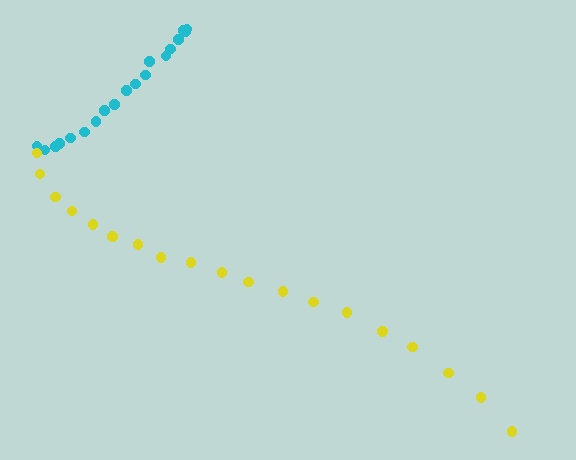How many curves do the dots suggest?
There are 2 distinct paths.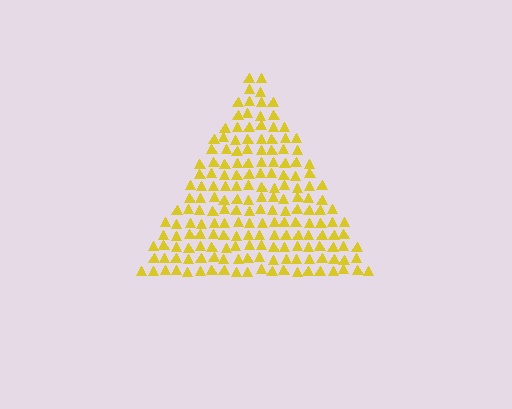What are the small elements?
The small elements are triangles.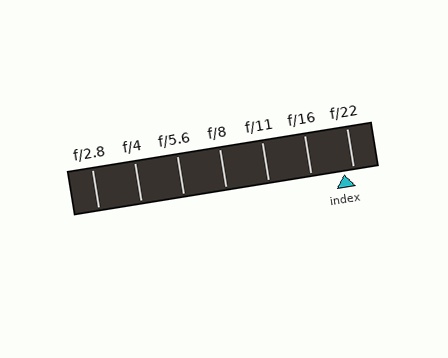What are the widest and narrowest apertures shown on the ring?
The widest aperture shown is f/2.8 and the narrowest is f/22.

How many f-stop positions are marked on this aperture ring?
There are 7 f-stop positions marked.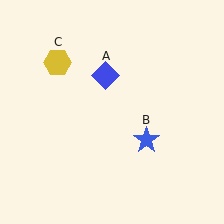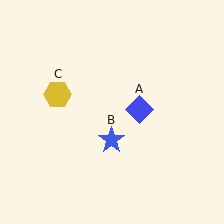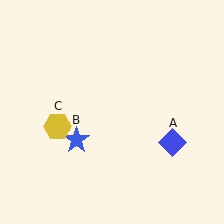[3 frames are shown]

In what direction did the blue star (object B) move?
The blue star (object B) moved left.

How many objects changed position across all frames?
3 objects changed position: blue diamond (object A), blue star (object B), yellow hexagon (object C).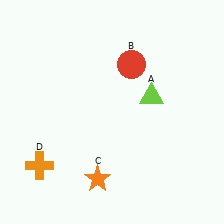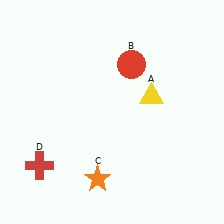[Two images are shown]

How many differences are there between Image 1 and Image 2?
There are 2 differences between the two images.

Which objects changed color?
A changed from lime to yellow. D changed from orange to red.